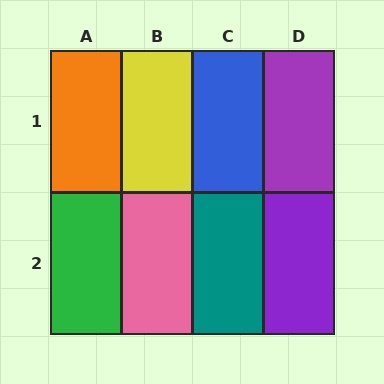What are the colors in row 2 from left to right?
Green, pink, teal, purple.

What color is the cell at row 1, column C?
Blue.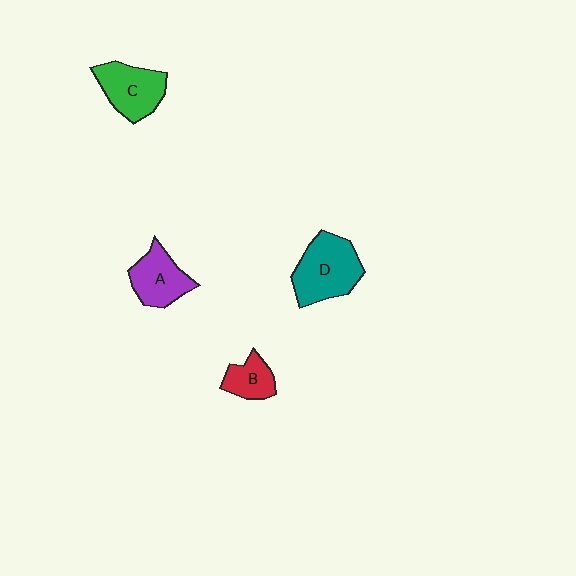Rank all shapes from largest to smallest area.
From largest to smallest: D (teal), C (green), A (purple), B (red).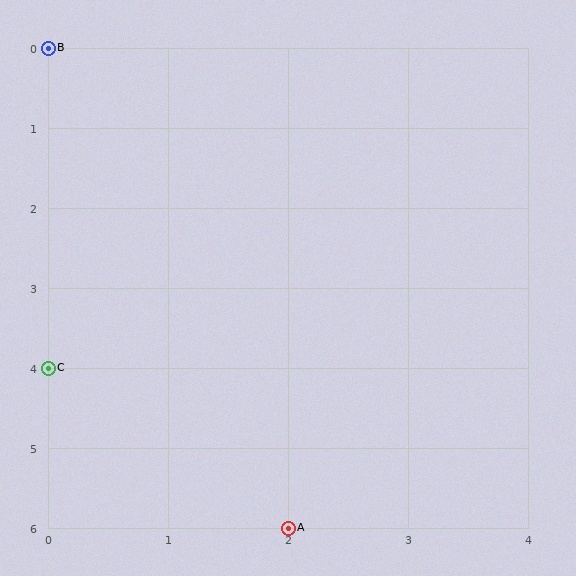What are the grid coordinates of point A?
Point A is at grid coordinates (2, 6).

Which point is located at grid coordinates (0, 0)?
Point B is at (0, 0).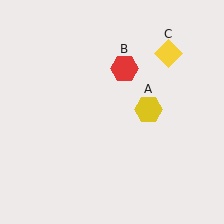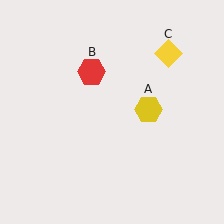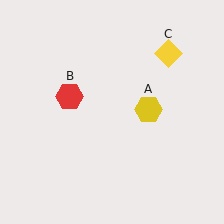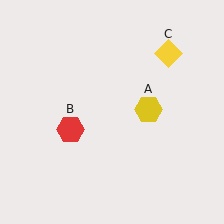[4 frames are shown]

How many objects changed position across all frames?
1 object changed position: red hexagon (object B).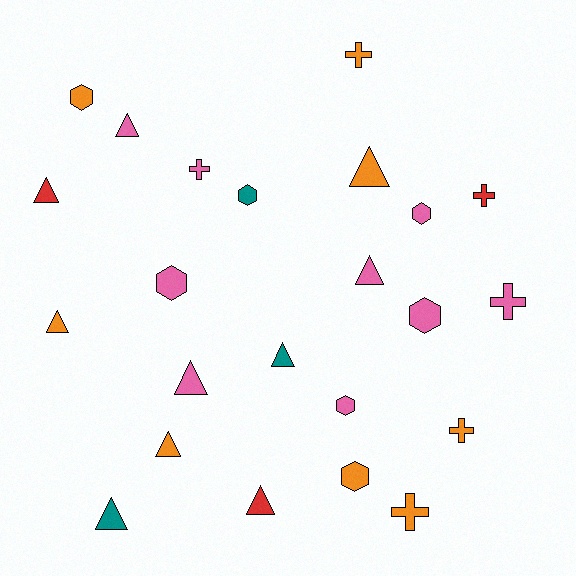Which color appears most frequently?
Pink, with 9 objects.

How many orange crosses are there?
There are 3 orange crosses.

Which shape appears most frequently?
Triangle, with 10 objects.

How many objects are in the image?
There are 23 objects.